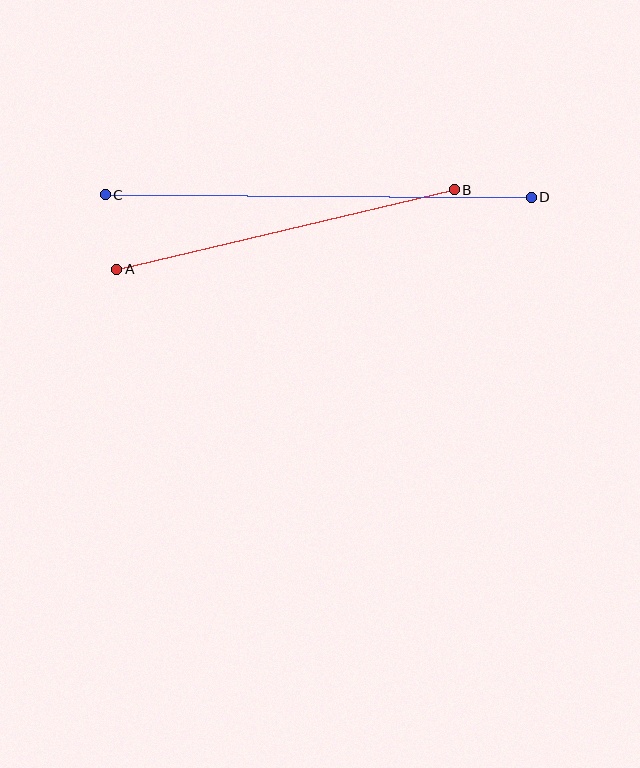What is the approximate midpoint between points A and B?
The midpoint is at approximately (286, 230) pixels.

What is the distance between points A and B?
The distance is approximately 347 pixels.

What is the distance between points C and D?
The distance is approximately 426 pixels.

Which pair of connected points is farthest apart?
Points C and D are farthest apart.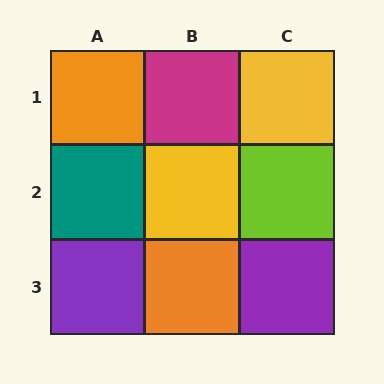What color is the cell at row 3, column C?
Purple.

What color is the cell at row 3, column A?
Purple.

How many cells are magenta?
1 cell is magenta.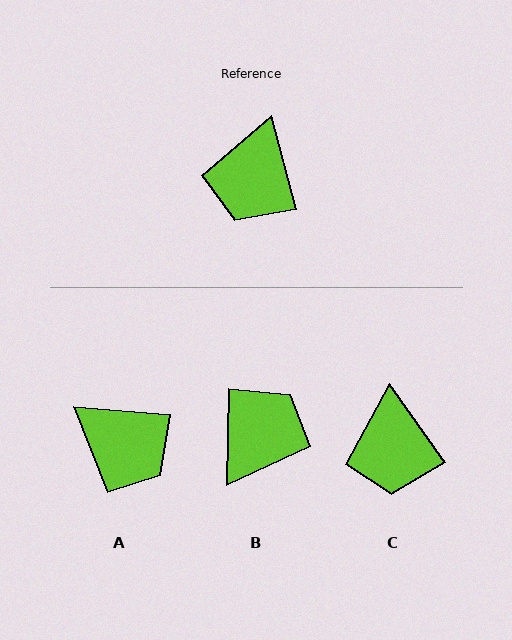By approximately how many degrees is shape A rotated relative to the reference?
Approximately 71 degrees counter-clockwise.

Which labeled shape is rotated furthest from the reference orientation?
B, about 164 degrees away.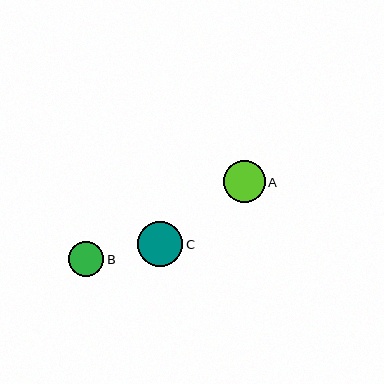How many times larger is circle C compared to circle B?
Circle C is approximately 1.3 times the size of circle B.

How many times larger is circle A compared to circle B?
Circle A is approximately 1.2 times the size of circle B.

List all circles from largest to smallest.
From largest to smallest: C, A, B.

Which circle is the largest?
Circle C is the largest with a size of approximately 45 pixels.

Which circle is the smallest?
Circle B is the smallest with a size of approximately 35 pixels.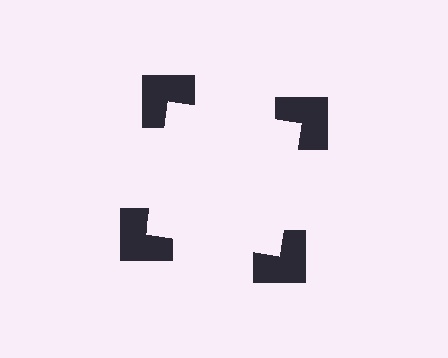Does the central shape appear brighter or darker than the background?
It typically appears slightly brighter than the background, even though no actual brightness change is drawn.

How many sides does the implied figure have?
4 sides.